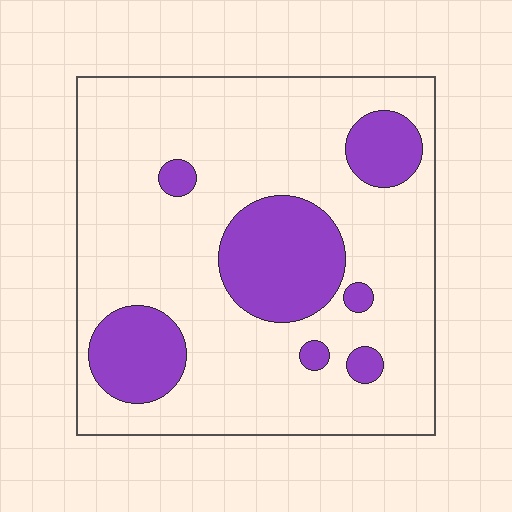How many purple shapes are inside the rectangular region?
7.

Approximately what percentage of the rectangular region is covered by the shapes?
Approximately 20%.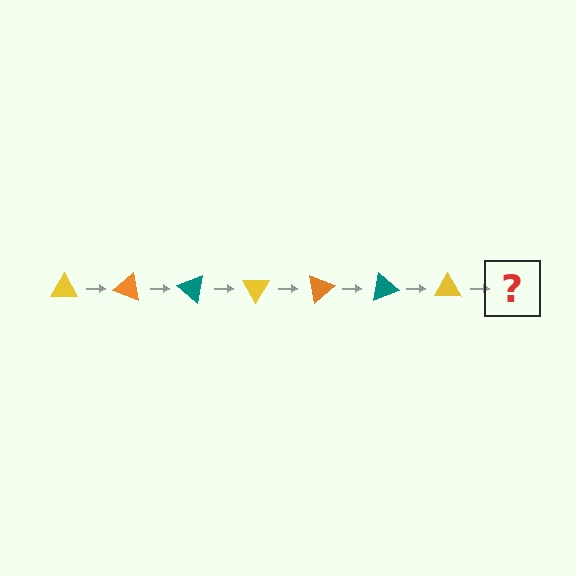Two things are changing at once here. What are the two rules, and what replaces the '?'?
The two rules are that it rotates 20 degrees each step and the color cycles through yellow, orange, and teal. The '?' should be an orange triangle, rotated 140 degrees from the start.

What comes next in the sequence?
The next element should be an orange triangle, rotated 140 degrees from the start.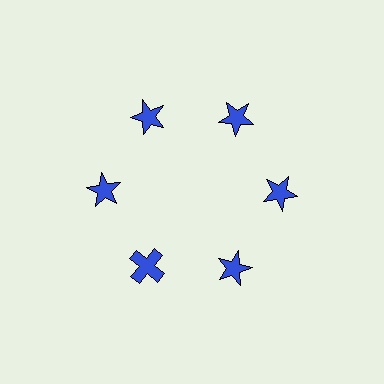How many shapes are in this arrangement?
There are 6 shapes arranged in a ring pattern.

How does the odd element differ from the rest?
It has a different shape: cross instead of star.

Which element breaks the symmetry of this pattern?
The blue cross at roughly the 7 o'clock position breaks the symmetry. All other shapes are blue stars.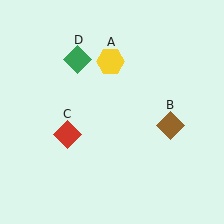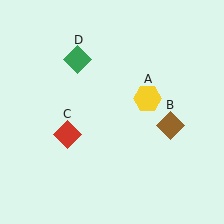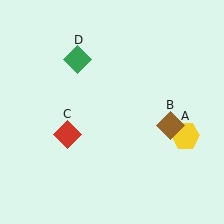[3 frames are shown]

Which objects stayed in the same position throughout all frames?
Brown diamond (object B) and red diamond (object C) and green diamond (object D) remained stationary.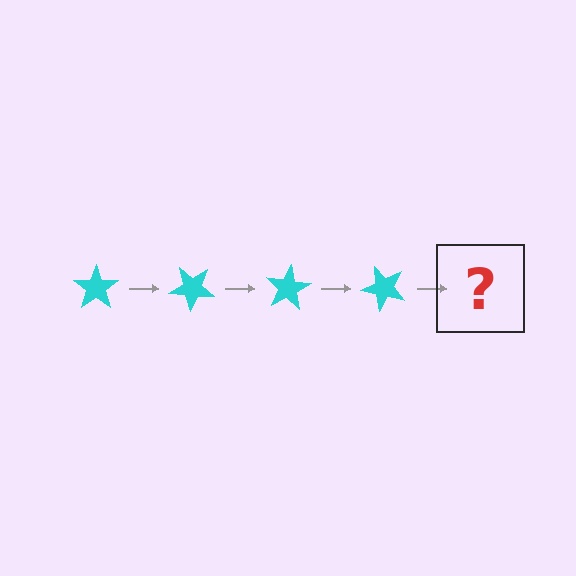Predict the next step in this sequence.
The next step is a cyan star rotated 160 degrees.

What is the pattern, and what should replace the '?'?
The pattern is that the star rotates 40 degrees each step. The '?' should be a cyan star rotated 160 degrees.